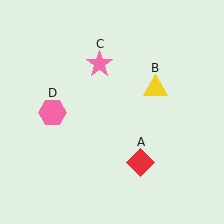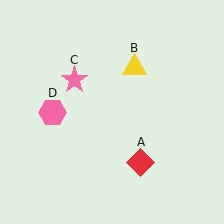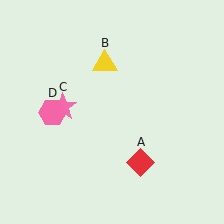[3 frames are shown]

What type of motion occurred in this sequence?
The yellow triangle (object B), pink star (object C) rotated counterclockwise around the center of the scene.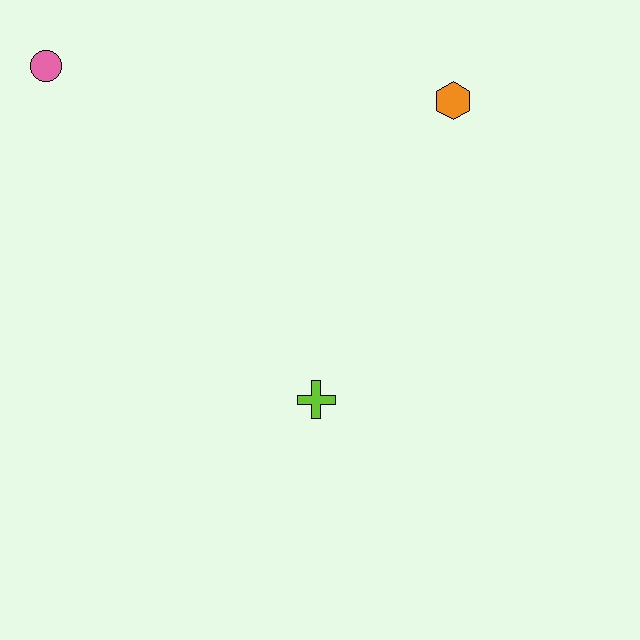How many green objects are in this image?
There are no green objects.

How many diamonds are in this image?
There are no diamonds.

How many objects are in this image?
There are 3 objects.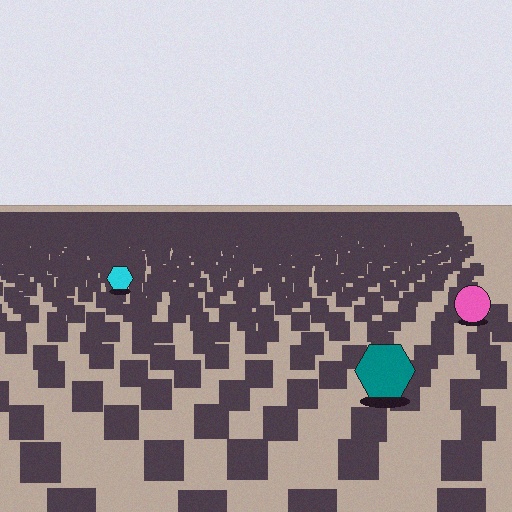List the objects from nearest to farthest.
From nearest to farthest: the teal hexagon, the pink circle, the cyan hexagon.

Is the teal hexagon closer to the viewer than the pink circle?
Yes. The teal hexagon is closer — you can tell from the texture gradient: the ground texture is coarser near it.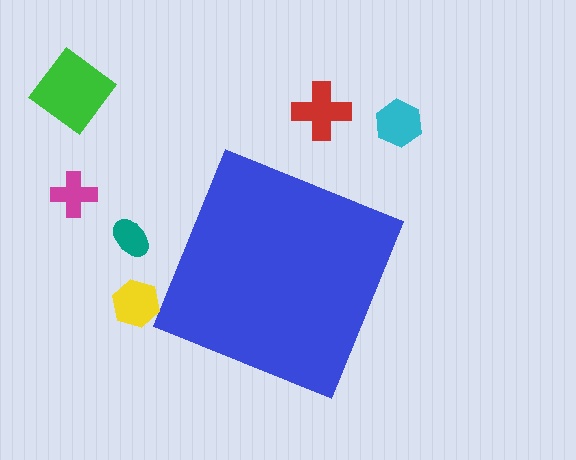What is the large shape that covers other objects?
A blue square.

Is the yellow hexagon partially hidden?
No, the yellow hexagon is fully visible.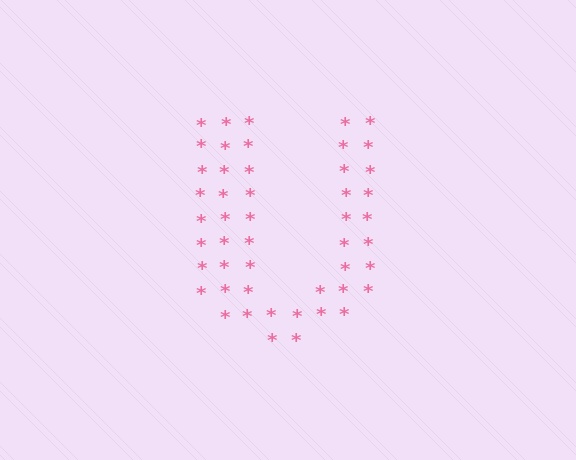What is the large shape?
The large shape is the letter U.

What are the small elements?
The small elements are asterisks.